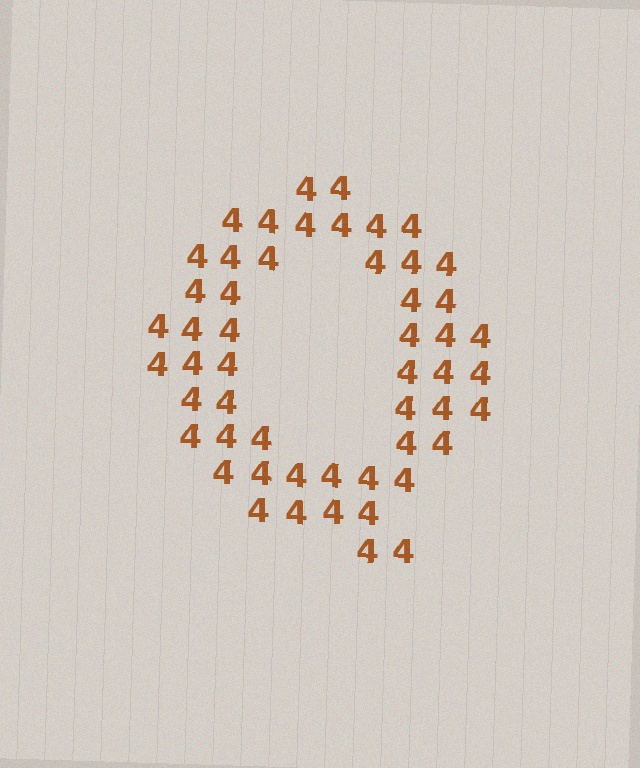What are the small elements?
The small elements are digit 4's.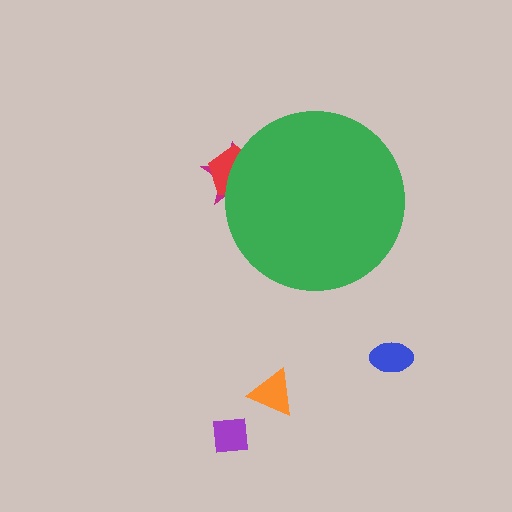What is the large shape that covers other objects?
A green circle.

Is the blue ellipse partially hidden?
No, the blue ellipse is fully visible.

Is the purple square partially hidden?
No, the purple square is fully visible.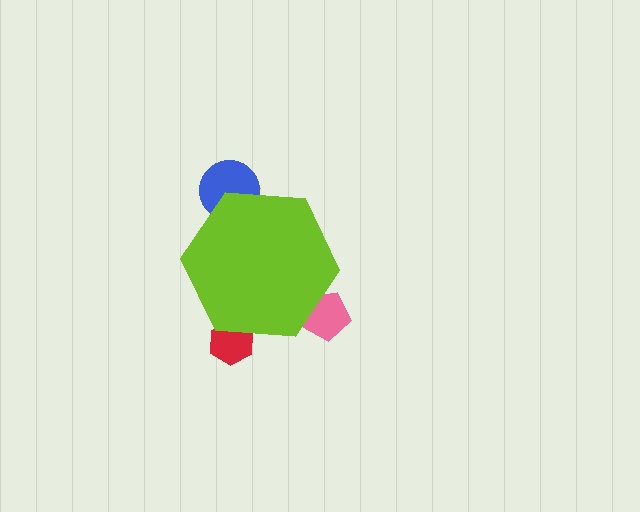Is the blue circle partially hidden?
Yes, the blue circle is partially hidden behind the lime hexagon.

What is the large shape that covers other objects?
A lime hexagon.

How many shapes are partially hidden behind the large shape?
4 shapes are partially hidden.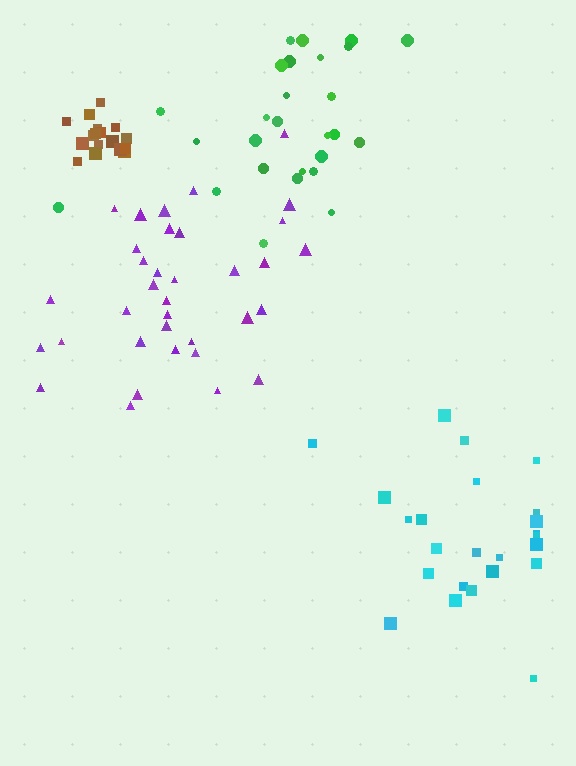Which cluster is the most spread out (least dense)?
Cyan.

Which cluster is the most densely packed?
Brown.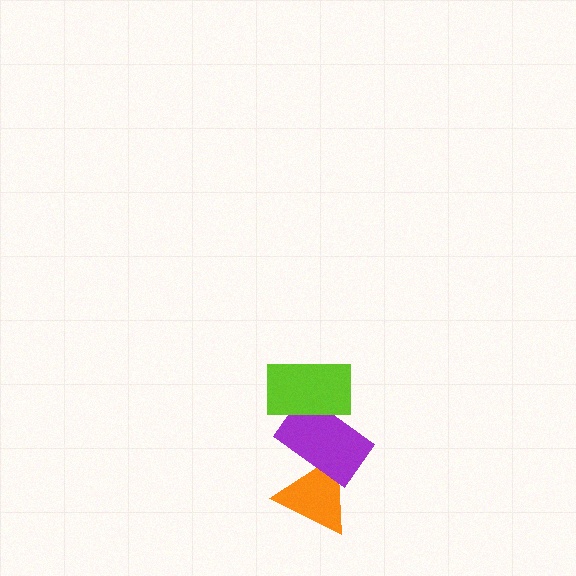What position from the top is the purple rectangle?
The purple rectangle is 2nd from the top.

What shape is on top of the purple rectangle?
The lime rectangle is on top of the purple rectangle.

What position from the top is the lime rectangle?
The lime rectangle is 1st from the top.